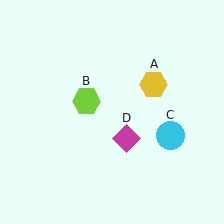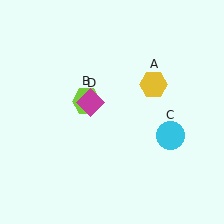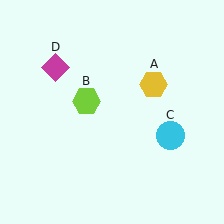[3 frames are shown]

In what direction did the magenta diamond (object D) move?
The magenta diamond (object D) moved up and to the left.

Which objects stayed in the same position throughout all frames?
Yellow hexagon (object A) and lime hexagon (object B) and cyan circle (object C) remained stationary.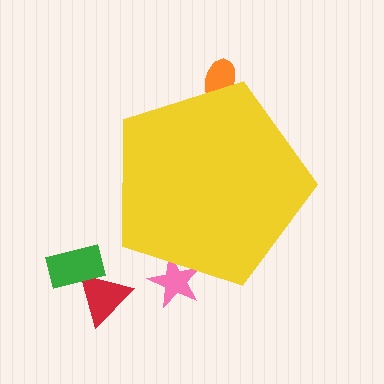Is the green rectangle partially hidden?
No, the green rectangle is fully visible.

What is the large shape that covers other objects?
A yellow pentagon.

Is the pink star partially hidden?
Yes, the pink star is partially hidden behind the yellow pentagon.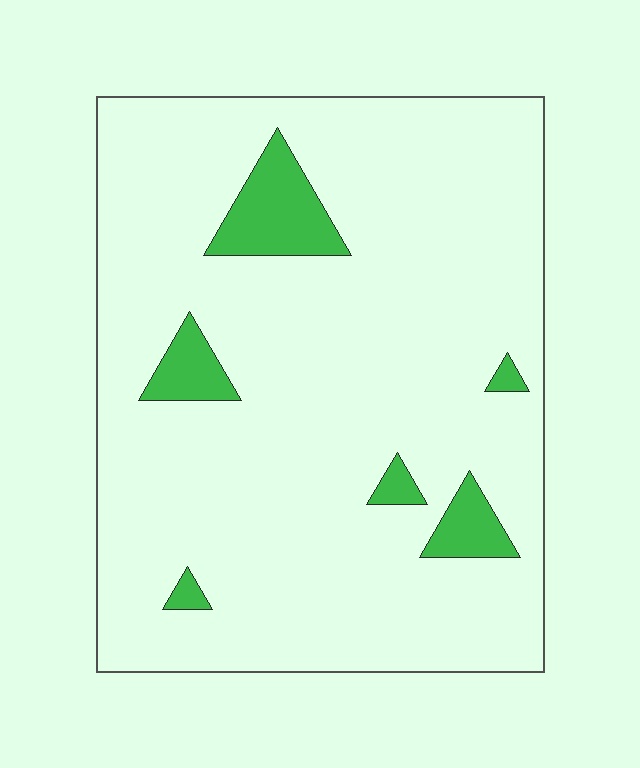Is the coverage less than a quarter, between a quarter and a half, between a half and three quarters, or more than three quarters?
Less than a quarter.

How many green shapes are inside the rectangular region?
6.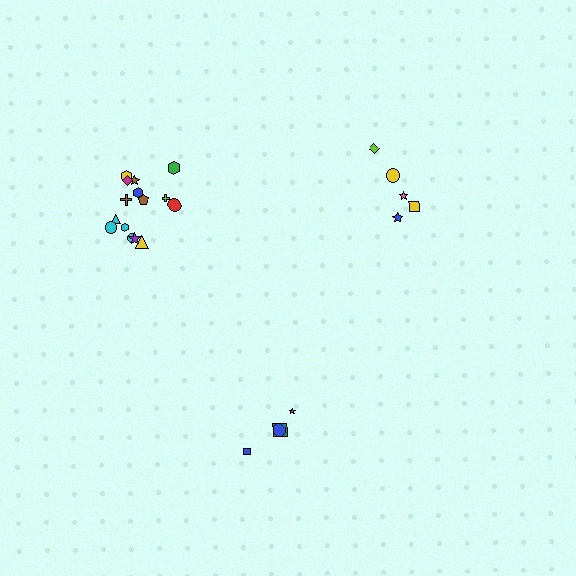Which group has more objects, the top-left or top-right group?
The top-left group.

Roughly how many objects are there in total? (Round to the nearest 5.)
Roughly 25 objects in total.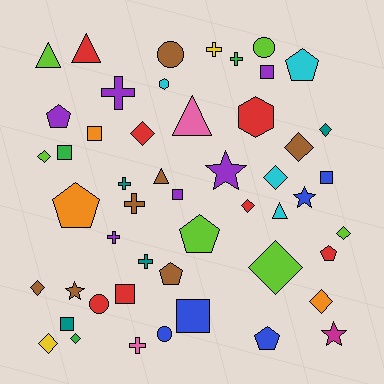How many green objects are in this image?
There are 3 green objects.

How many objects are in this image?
There are 50 objects.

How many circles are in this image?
There are 4 circles.